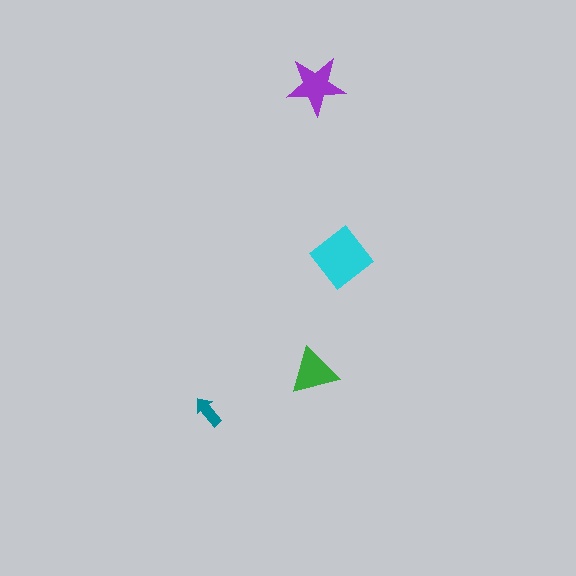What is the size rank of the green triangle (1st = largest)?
3rd.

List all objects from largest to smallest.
The cyan diamond, the purple star, the green triangle, the teal arrow.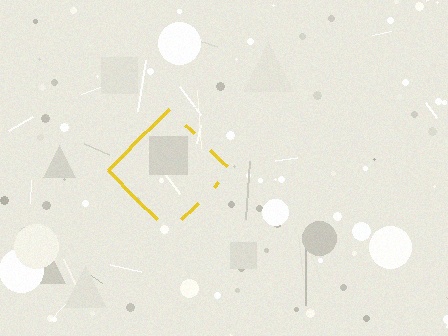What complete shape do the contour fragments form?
The contour fragments form a diamond.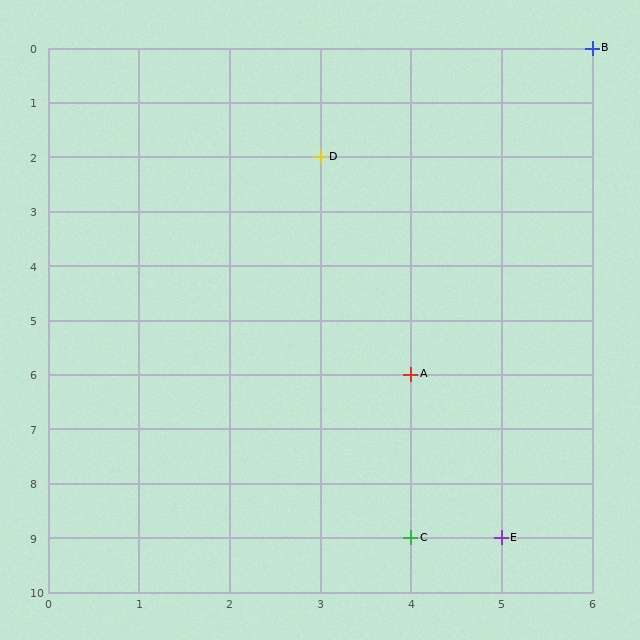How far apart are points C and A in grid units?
Points C and A are 3 rows apart.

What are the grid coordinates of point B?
Point B is at grid coordinates (6, 0).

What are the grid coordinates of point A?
Point A is at grid coordinates (4, 6).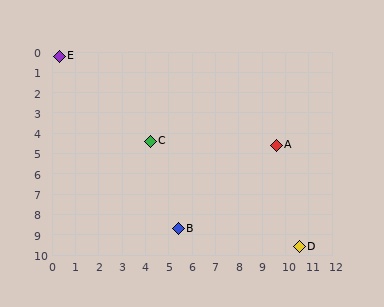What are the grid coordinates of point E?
Point E is at approximately (0.3, 0.2).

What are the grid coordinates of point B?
Point B is at approximately (5.4, 8.7).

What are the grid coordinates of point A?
Point A is at approximately (9.6, 4.6).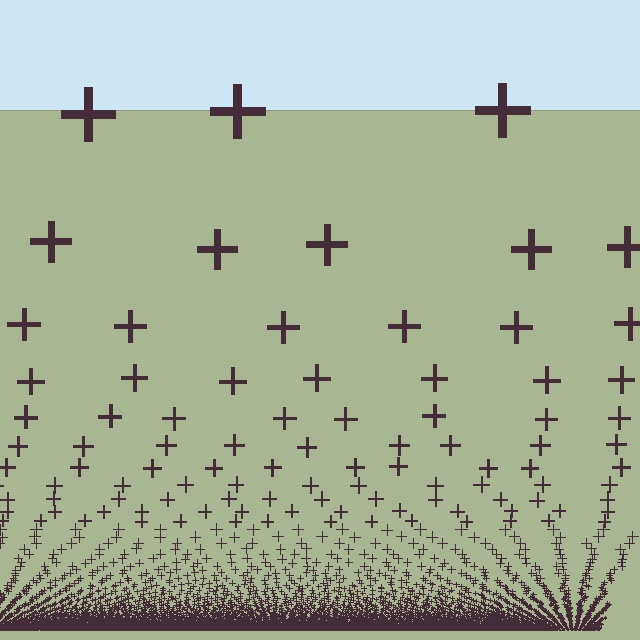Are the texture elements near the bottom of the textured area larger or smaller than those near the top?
Smaller. The gradient is inverted — elements near the bottom are smaller and denser.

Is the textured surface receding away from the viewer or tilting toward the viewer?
The surface appears to tilt toward the viewer. Texture elements get larger and sparser toward the top.